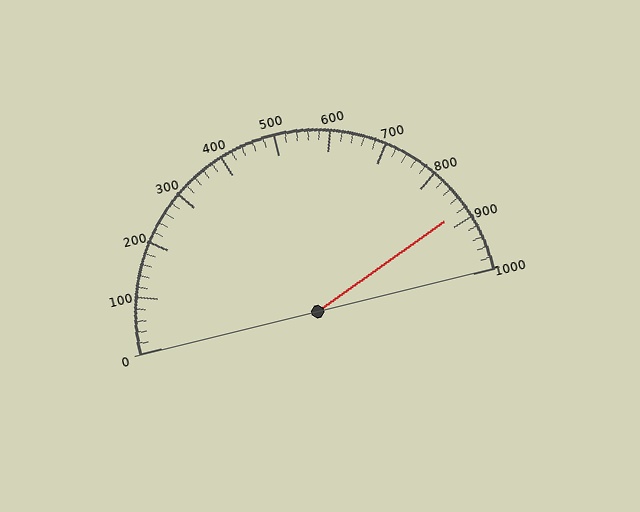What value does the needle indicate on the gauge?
The needle indicates approximately 880.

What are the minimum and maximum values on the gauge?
The gauge ranges from 0 to 1000.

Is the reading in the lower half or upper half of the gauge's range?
The reading is in the upper half of the range (0 to 1000).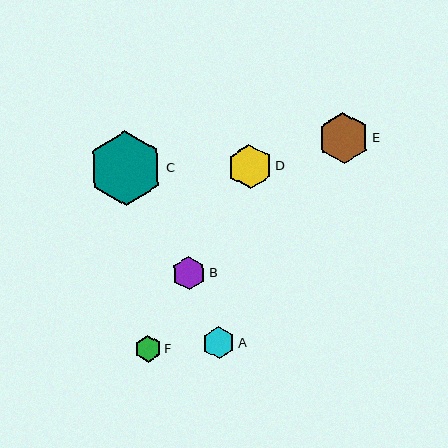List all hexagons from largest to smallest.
From largest to smallest: C, E, D, B, A, F.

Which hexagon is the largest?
Hexagon C is the largest with a size of approximately 75 pixels.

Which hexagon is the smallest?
Hexagon F is the smallest with a size of approximately 27 pixels.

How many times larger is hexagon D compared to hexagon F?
Hexagon D is approximately 1.6 times the size of hexagon F.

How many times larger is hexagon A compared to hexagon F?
Hexagon A is approximately 1.2 times the size of hexagon F.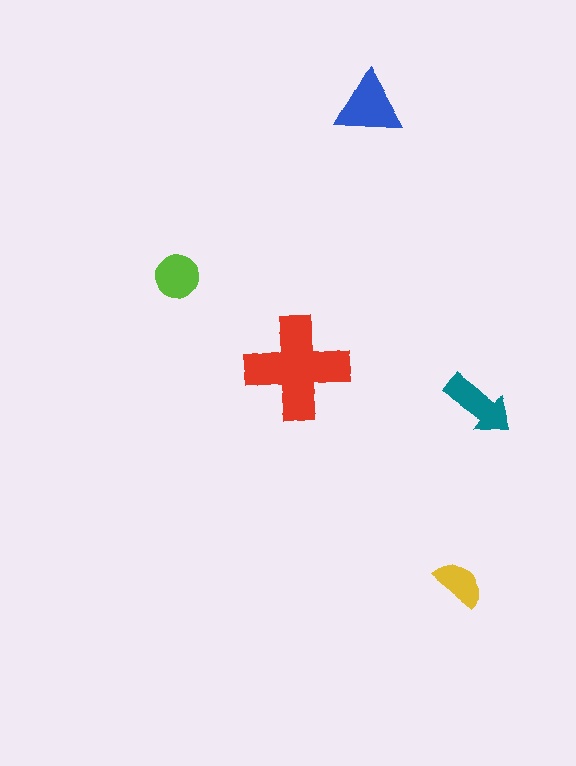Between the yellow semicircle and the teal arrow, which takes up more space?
The teal arrow.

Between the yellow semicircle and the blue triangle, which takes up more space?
The blue triangle.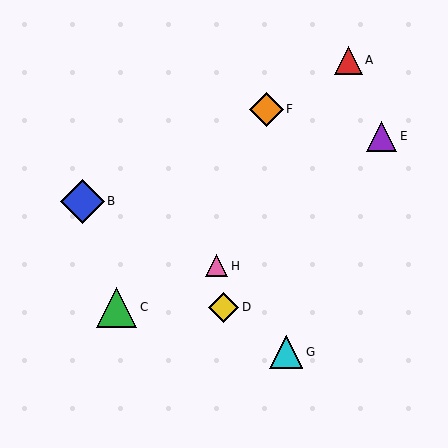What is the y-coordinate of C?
Object C is at y≈307.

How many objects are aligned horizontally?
2 objects (C, D) are aligned horizontally.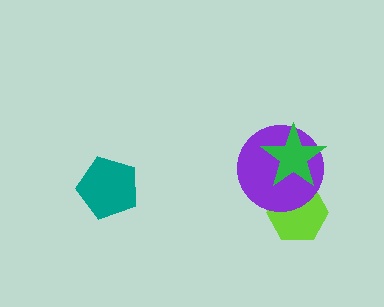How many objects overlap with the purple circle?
2 objects overlap with the purple circle.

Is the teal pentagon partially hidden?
No, no other shape covers it.